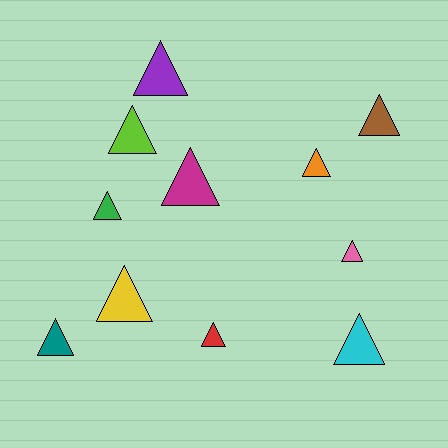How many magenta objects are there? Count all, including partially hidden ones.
There is 1 magenta object.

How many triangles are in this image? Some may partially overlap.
There are 11 triangles.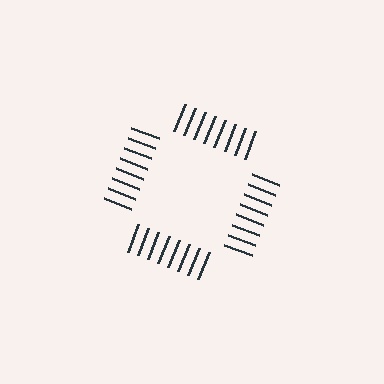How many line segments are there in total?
32 — 8 along each of the 4 edges.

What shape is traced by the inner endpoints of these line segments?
An illusory square — the line segments terminate on its edges but no continuous stroke is drawn.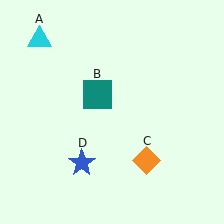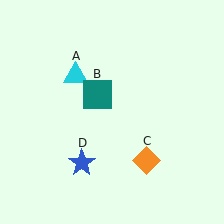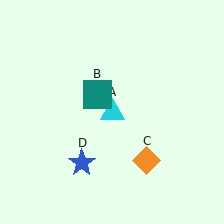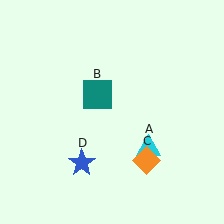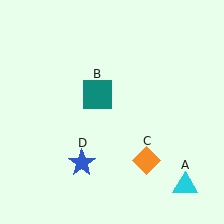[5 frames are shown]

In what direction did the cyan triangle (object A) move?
The cyan triangle (object A) moved down and to the right.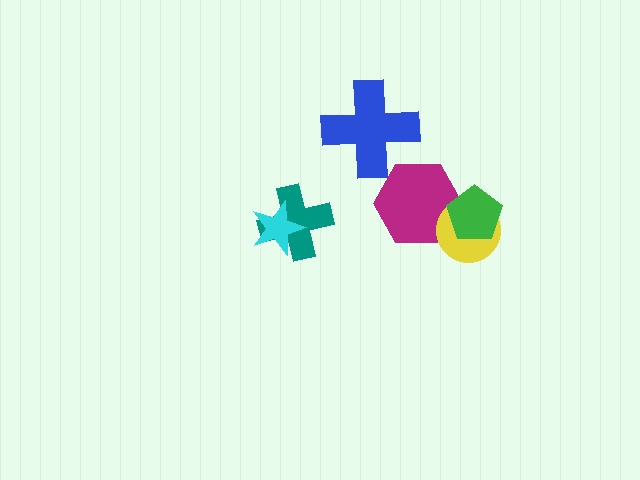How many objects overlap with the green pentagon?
2 objects overlap with the green pentagon.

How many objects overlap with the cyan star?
1 object overlaps with the cyan star.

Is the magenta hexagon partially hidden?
Yes, it is partially covered by another shape.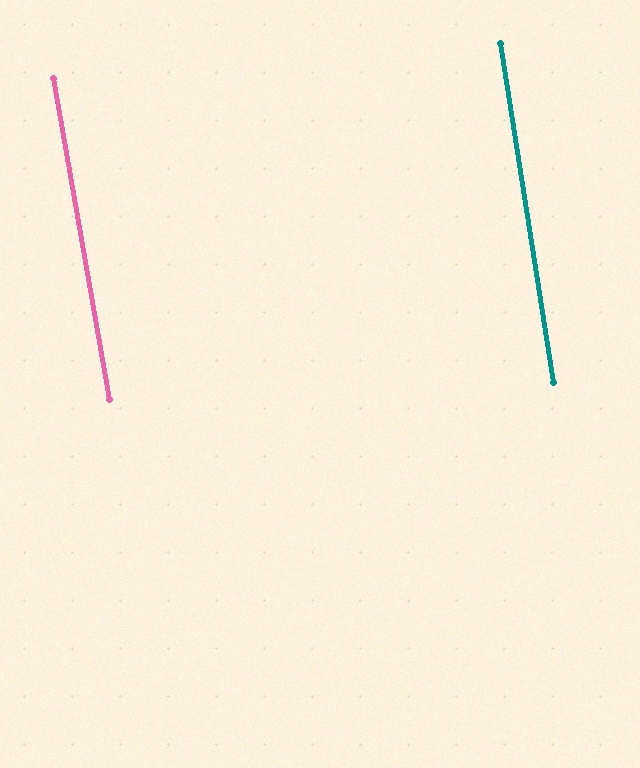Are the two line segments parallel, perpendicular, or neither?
Parallel — their directions differ by only 1.0°.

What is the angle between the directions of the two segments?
Approximately 1 degree.